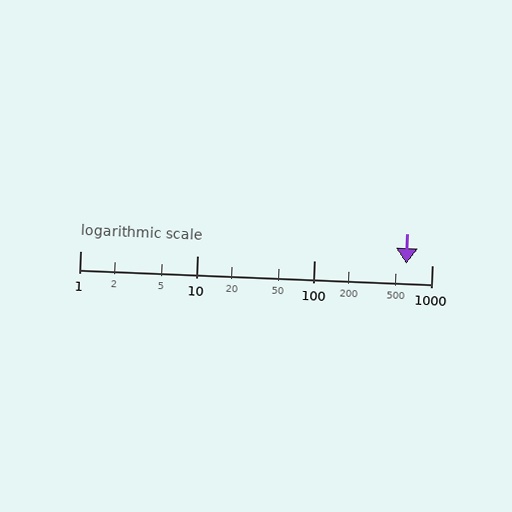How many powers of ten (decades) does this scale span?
The scale spans 3 decades, from 1 to 1000.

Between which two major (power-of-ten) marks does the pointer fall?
The pointer is between 100 and 1000.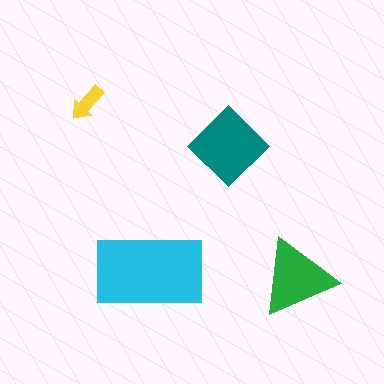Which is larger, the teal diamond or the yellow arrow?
The teal diamond.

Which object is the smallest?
The yellow arrow.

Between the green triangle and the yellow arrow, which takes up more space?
The green triangle.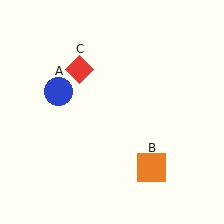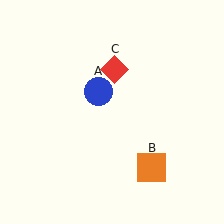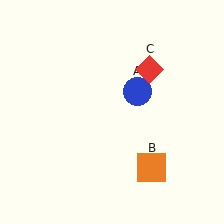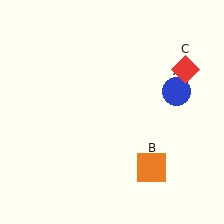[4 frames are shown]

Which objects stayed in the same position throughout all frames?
Orange square (object B) remained stationary.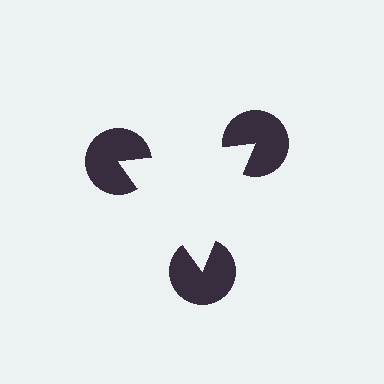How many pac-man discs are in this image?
There are 3 — one at each vertex of the illusory triangle.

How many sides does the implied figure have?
3 sides.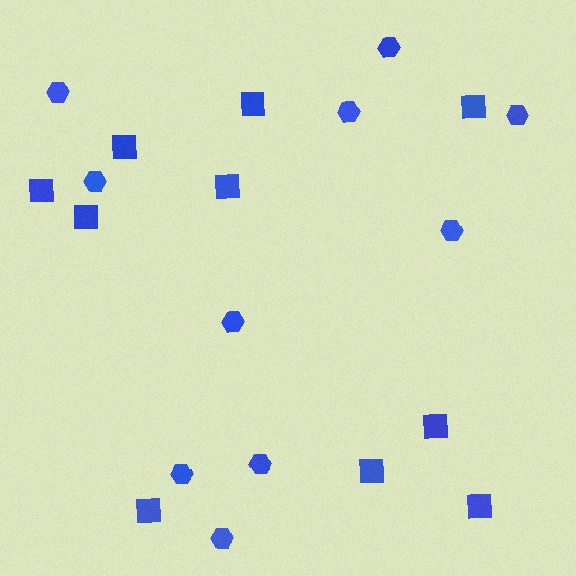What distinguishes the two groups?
There are 2 groups: one group of hexagons (10) and one group of squares (10).